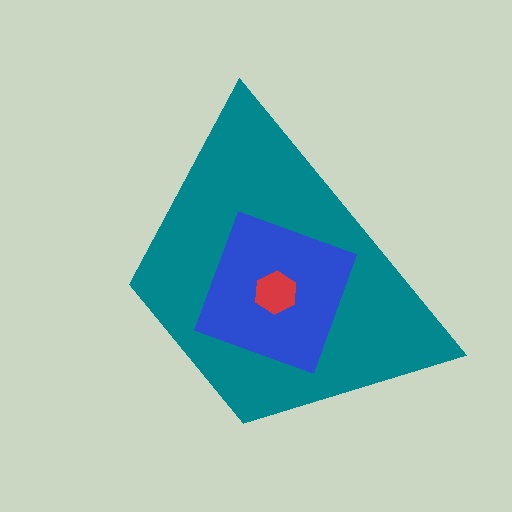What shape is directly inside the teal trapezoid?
The blue diamond.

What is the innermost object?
The red hexagon.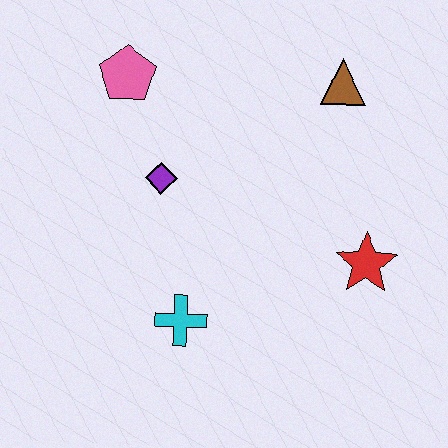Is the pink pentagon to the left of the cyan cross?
Yes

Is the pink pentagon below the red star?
No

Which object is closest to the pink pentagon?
The purple diamond is closest to the pink pentagon.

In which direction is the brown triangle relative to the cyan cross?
The brown triangle is above the cyan cross.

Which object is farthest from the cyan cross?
The brown triangle is farthest from the cyan cross.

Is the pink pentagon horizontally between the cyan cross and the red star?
No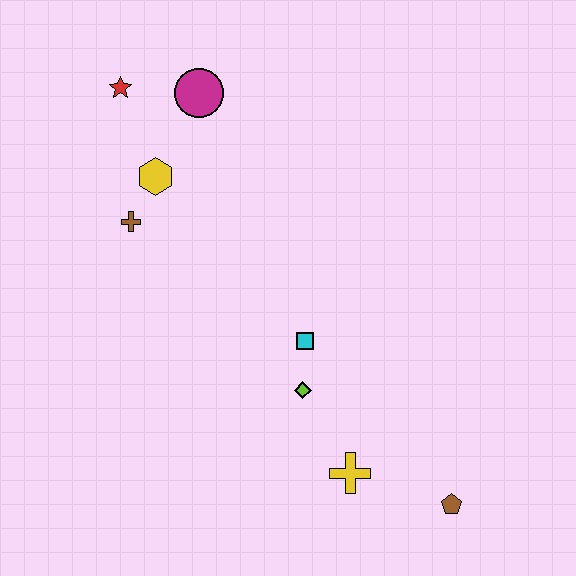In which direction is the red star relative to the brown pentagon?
The red star is above the brown pentagon.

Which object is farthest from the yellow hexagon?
The brown pentagon is farthest from the yellow hexagon.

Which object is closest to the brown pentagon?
The yellow cross is closest to the brown pentagon.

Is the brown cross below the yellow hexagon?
Yes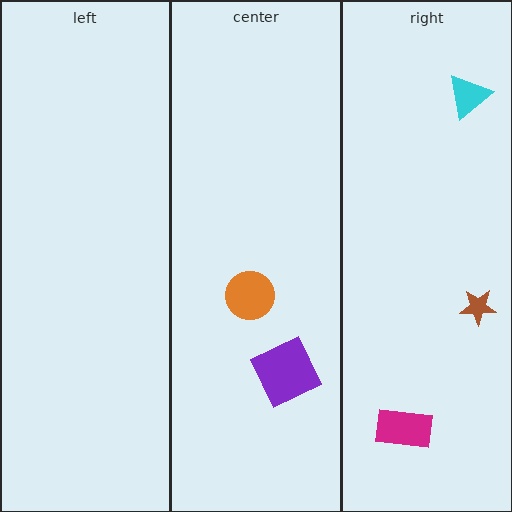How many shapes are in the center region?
2.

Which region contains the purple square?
The center region.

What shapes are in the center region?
The purple square, the orange circle.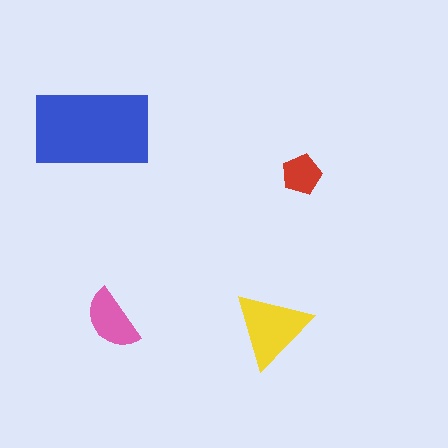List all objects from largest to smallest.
The blue rectangle, the yellow triangle, the pink semicircle, the red pentagon.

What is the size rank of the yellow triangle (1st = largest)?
2nd.